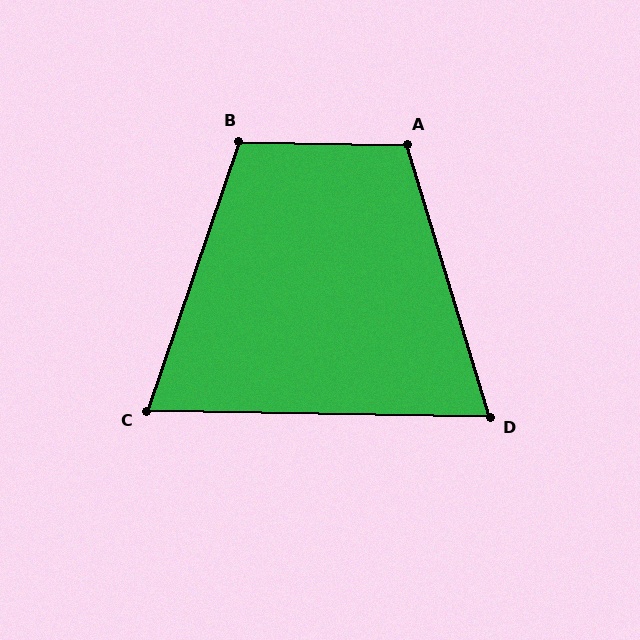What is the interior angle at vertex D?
Approximately 72 degrees (acute).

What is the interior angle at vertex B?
Approximately 108 degrees (obtuse).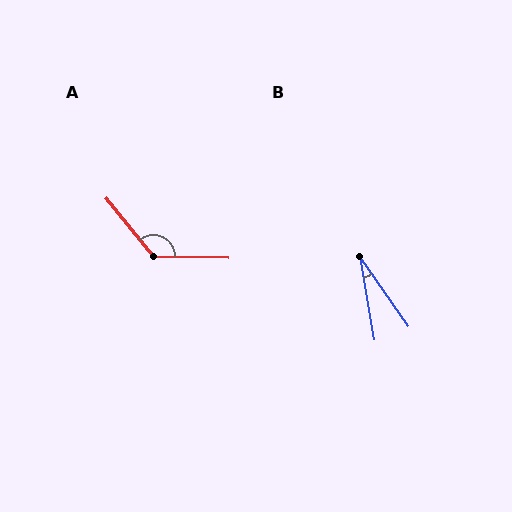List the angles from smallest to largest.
B (25°), A (131°).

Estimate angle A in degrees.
Approximately 131 degrees.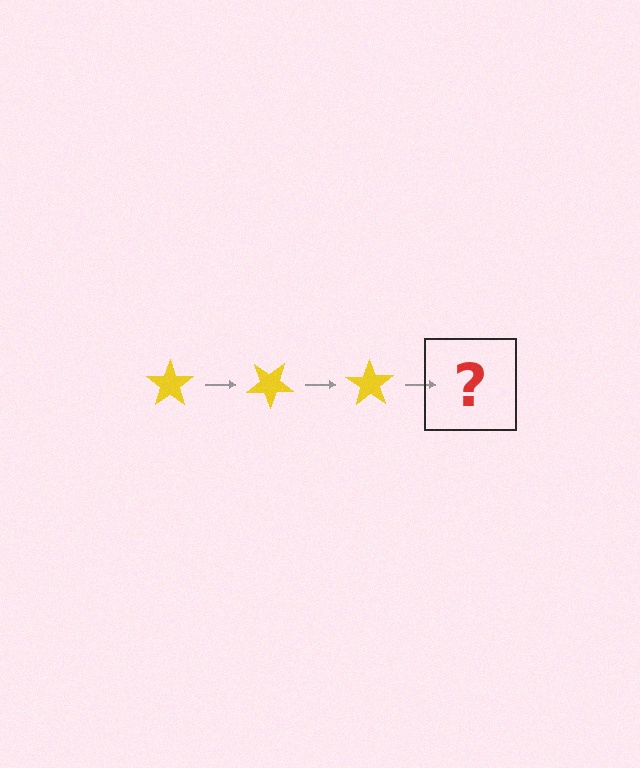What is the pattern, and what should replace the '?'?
The pattern is that the star rotates 35 degrees each step. The '?' should be a yellow star rotated 105 degrees.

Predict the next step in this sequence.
The next step is a yellow star rotated 105 degrees.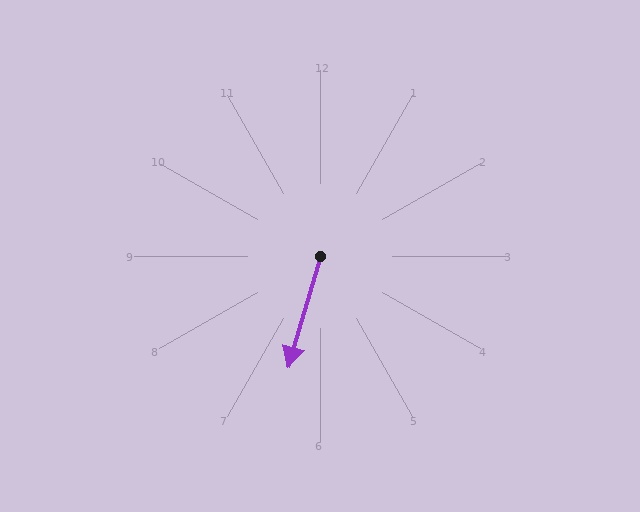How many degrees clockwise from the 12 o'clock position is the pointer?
Approximately 196 degrees.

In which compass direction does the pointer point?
South.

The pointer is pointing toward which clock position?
Roughly 7 o'clock.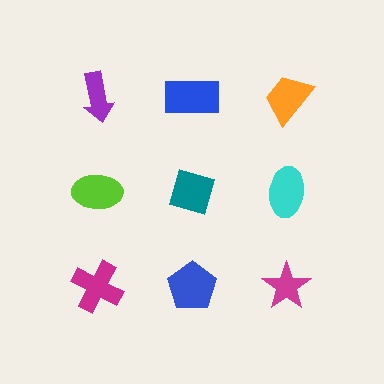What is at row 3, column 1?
A magenta cross.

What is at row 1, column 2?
A blue rectangle.